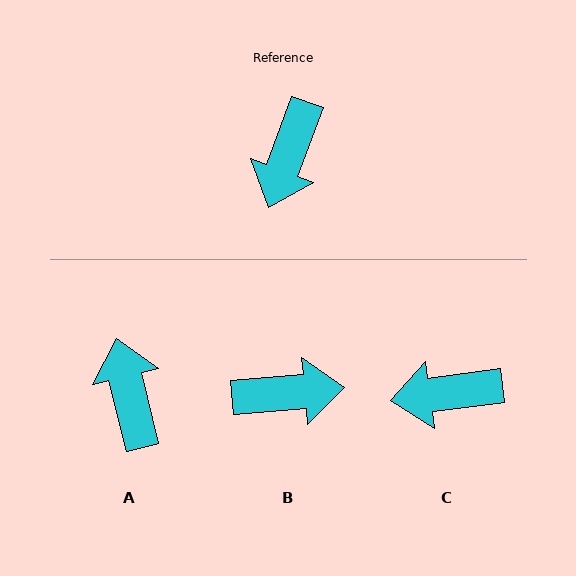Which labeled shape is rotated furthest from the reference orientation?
A, about 146 degrees away.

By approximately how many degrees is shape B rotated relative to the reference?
Approximately 115 degrees counter-clockwise.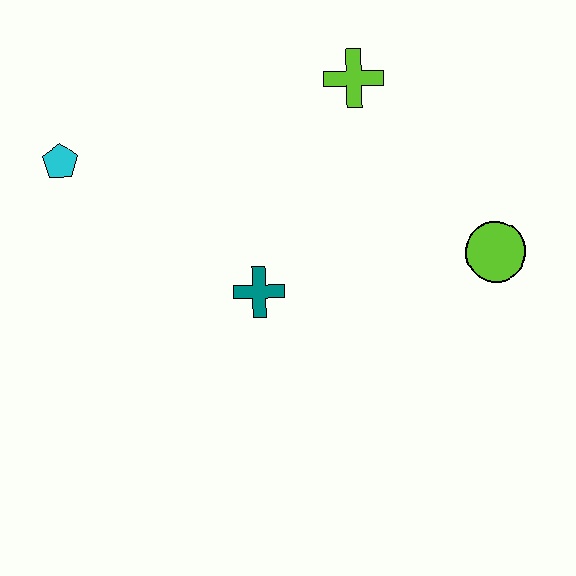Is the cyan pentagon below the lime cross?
Yes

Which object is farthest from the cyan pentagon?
The lime circle is farthest from the cyan pentagon.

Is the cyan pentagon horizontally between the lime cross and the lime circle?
No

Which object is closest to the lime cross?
The lime circle is closest to the lime cross.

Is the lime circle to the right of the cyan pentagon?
Yes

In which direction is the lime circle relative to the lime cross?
The lime circle is below the lime cross.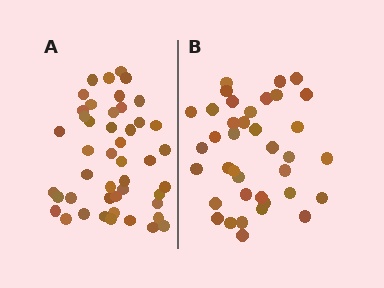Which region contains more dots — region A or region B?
Region A (the left region) has more dots.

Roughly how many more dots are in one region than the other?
Region A has roughly 8 or so more dots than region B.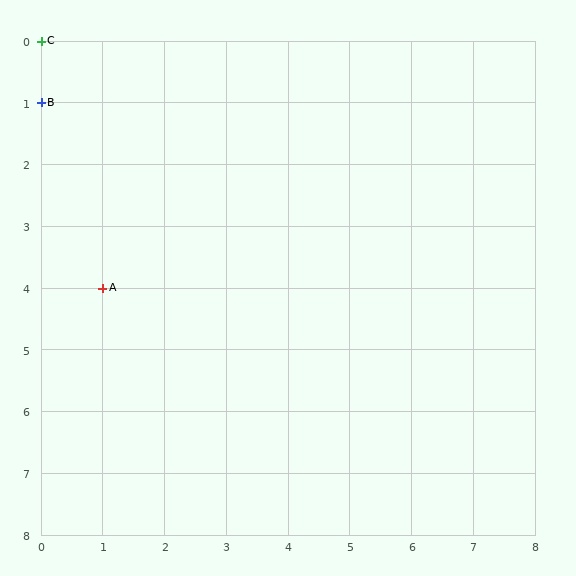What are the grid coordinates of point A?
Point A is at grid coordinates (1, 4).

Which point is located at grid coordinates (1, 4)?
Point A is at (1, 4).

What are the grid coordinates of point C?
Point C is at grid coordinates (0, 0).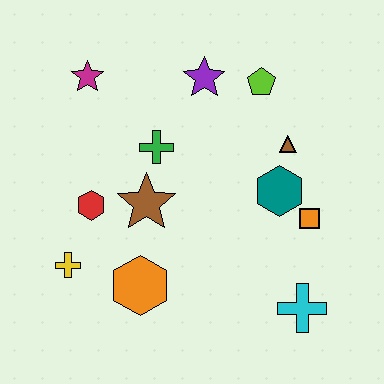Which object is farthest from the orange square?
The magenta star is farthest from the orange square.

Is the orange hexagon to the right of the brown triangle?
No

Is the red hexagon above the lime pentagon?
No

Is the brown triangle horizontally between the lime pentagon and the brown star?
No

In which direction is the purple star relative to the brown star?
The purple star is above the brown star.